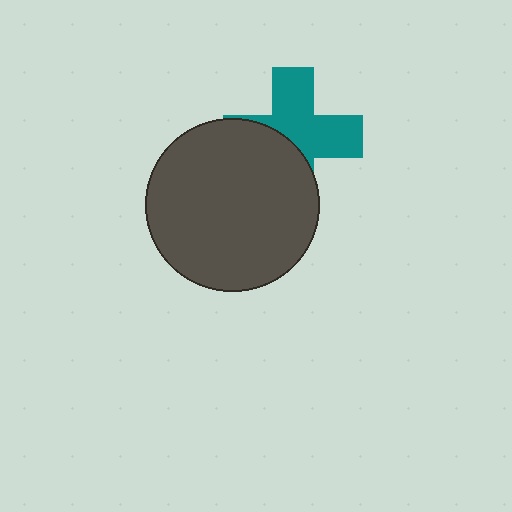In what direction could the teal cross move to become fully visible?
The teal cross could move toward the upper-right. That would shift it out from behind the dark gray circle entirely.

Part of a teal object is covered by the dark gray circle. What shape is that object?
It is a cross.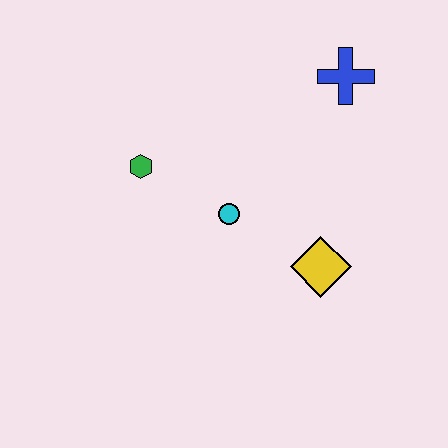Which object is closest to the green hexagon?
The cyan circle is closest to the green hexagon.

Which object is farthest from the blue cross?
The green hexagon is farthest from the blue cross.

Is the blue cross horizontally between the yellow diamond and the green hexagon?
No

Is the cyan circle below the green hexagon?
Yes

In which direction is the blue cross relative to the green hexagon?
The blue cross is to the right of the green hexagon.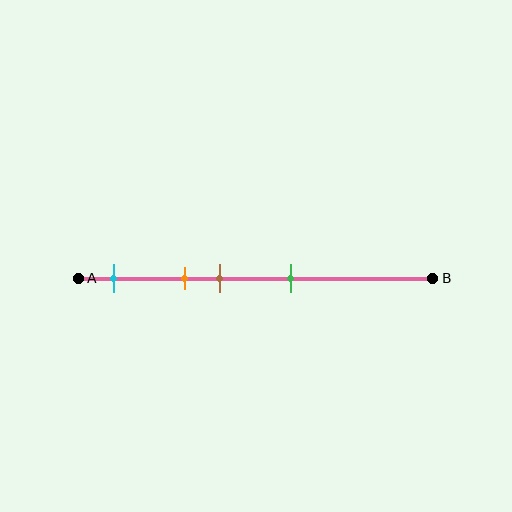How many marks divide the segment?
There are 4 marks dividing the segment.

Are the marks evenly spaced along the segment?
No, the marks are not evenly spaced.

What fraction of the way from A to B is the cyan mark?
The cyan mark is approximately 10% (0.1) of the way from A to B.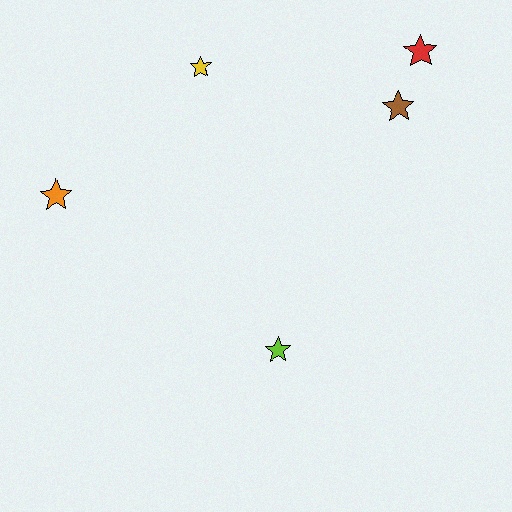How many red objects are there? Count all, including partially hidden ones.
There is 1 red object.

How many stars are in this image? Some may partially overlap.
There are 5 stars.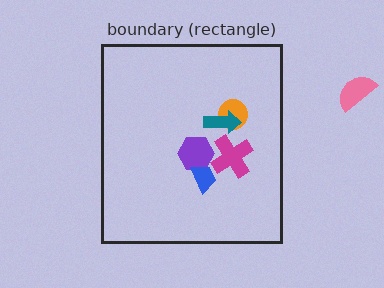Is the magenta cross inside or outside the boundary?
Inside.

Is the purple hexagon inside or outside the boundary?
Inside.